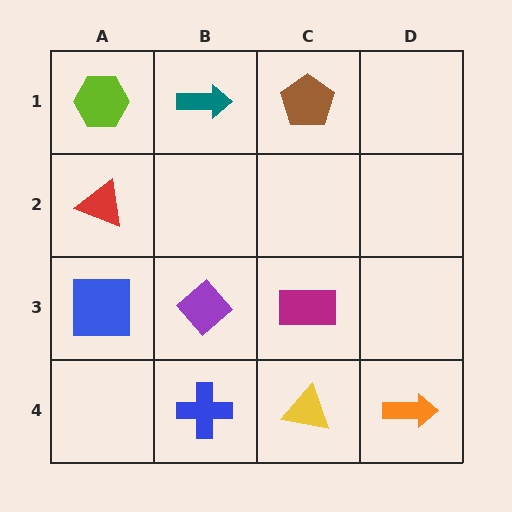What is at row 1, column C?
A brown pentagon.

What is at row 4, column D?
An orange arrow.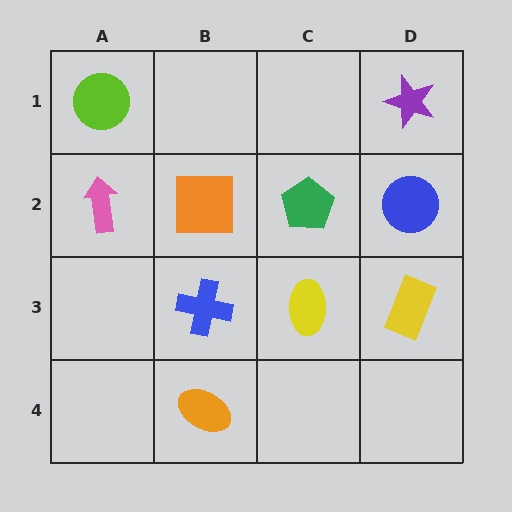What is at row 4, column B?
An orange ellipse.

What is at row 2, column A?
A pink arrow.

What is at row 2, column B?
An orange square.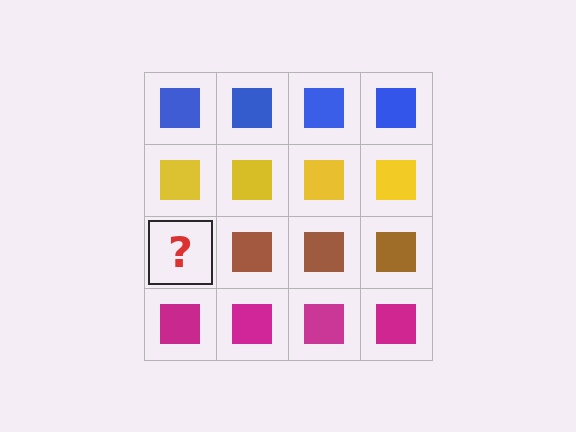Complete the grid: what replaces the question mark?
The question mark should be replaced with a brown square.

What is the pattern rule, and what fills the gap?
The rule is that each row has a consistent color. The gap should be filled with a brown square.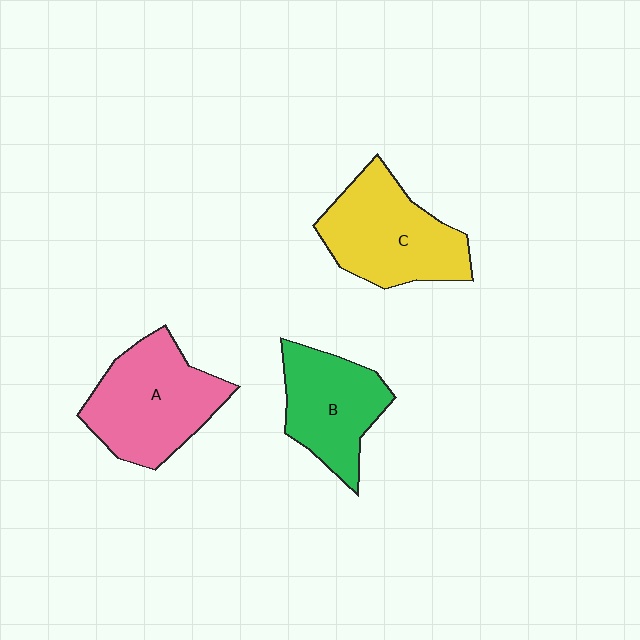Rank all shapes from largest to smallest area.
From largest to smallest: A (pink), C (yellow), B (green).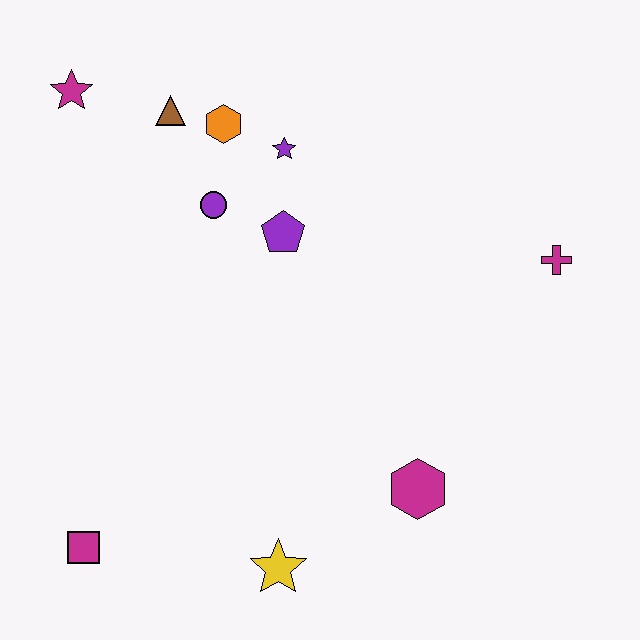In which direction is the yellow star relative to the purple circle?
The yellow star is below the purple circle.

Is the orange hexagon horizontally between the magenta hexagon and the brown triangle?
Yes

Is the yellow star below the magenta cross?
Yes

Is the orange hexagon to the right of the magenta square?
Yes